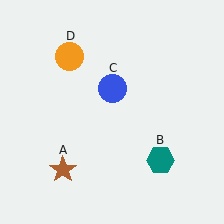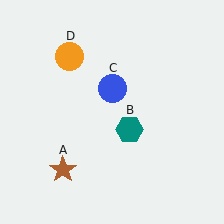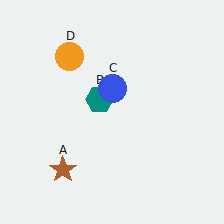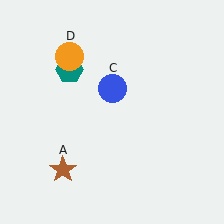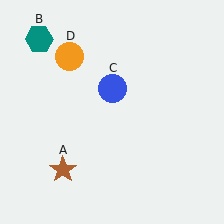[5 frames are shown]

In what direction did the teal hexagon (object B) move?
The teal hexagon (object B) moved up and to the left.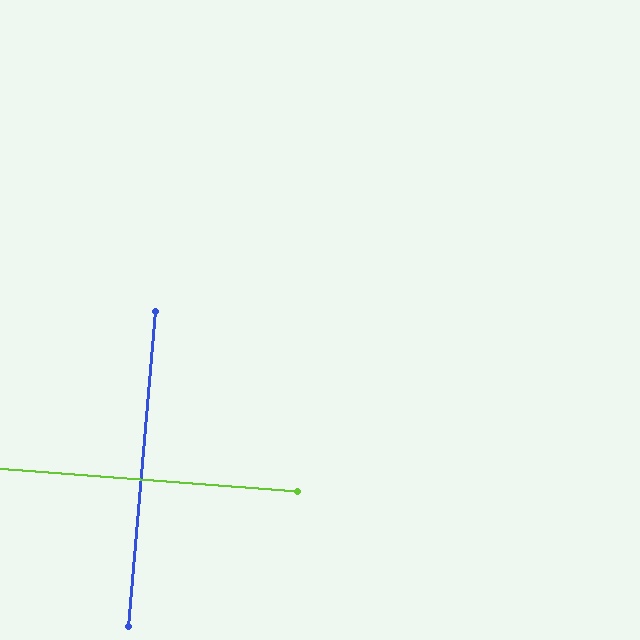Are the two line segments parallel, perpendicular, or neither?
Perpendicular — they meet at approximately 90°.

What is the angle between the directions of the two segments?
Approximately 90 degrees.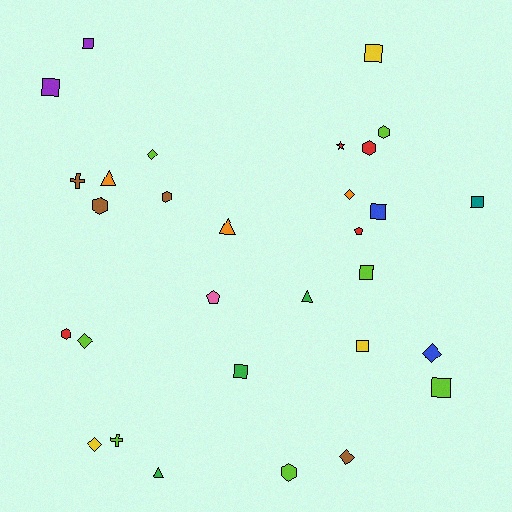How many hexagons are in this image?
There are 6 hexagons.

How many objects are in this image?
There are 30 objects.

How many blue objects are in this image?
There are 2 blue objects.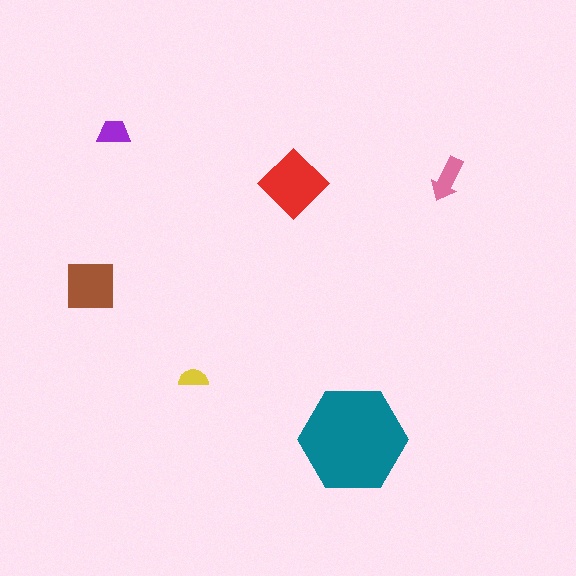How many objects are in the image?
There are 6 objects in the image.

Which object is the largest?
The teal hexagon.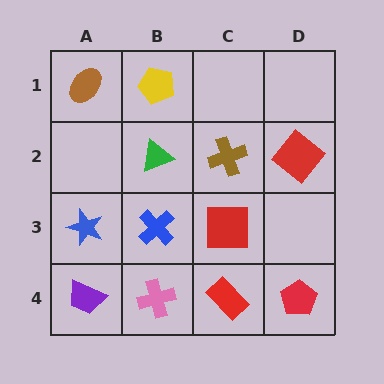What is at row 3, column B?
A blue cross.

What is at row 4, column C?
A red rectangle.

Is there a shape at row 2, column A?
No, that cell is empty.